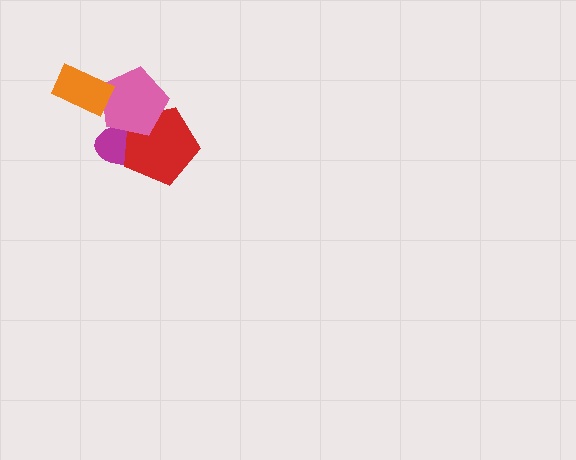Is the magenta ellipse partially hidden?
Yes, it is partially covered by another shape.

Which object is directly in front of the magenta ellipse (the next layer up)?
The red pentagon is directly in front of the magenta ellipse.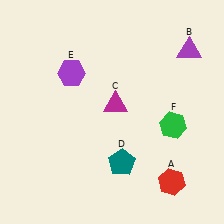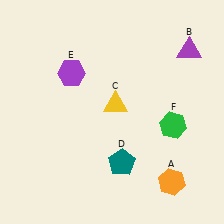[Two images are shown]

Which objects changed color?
A changed from red to orange. C changed from magenta to yellow.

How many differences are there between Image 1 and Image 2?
There are 2 differences between the two images.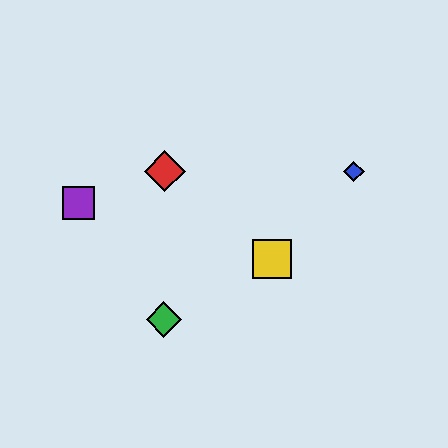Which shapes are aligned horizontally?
The red diamond, the blue diamond are aligned horizontally.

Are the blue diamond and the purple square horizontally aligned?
No, the blue diamond is at y≈171 and the purple square is at y≈203.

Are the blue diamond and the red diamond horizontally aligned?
Yes, both are at y≈171.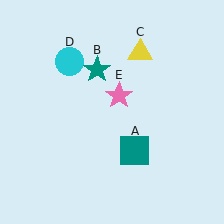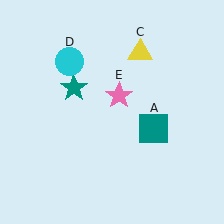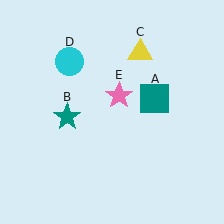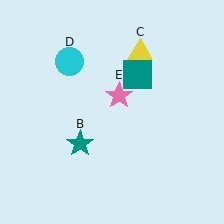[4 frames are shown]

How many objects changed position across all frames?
2 objects changed position: teal square (object A), teal star (object B).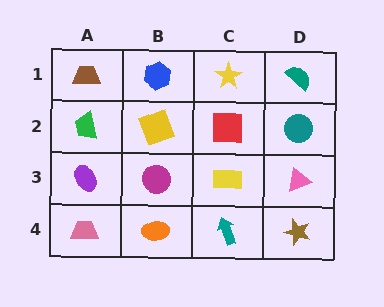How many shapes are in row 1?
4 shapes.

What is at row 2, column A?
A green trapezoid.